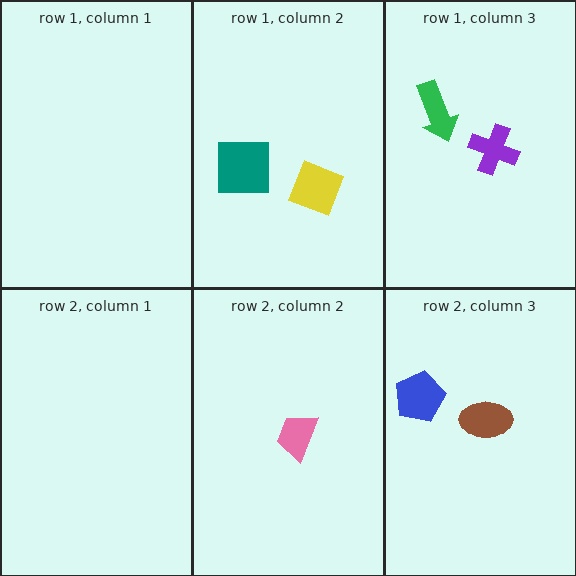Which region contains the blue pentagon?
The row 2, column 3 region.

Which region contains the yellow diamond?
The row 1, column 2 region.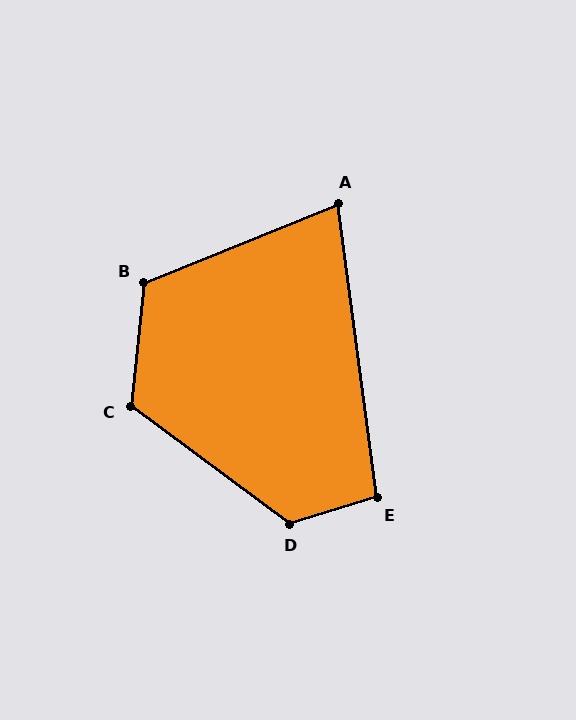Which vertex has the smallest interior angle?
A, at approximately 76 degrees.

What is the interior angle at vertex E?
Approximately 99 degrees (obtuse).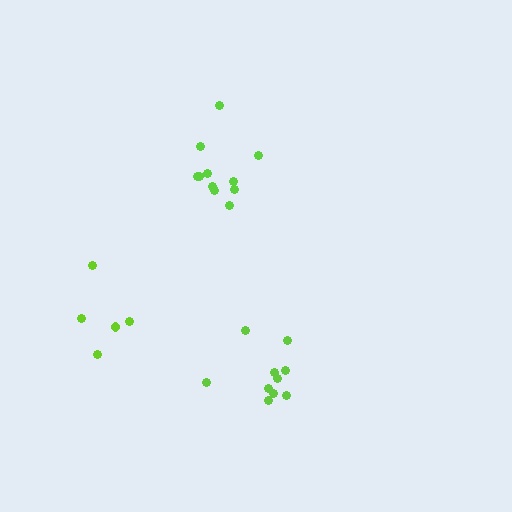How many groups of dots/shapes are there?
There are 3 groups.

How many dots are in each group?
Group 1: 10 dots, Group 2: 11 dots, Group 3: 5 dots (26 total).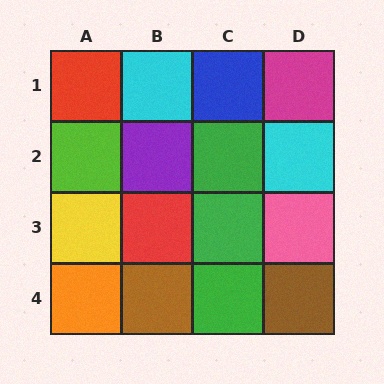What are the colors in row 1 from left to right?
Red, cyan, blue, magenta.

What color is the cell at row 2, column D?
Cyan.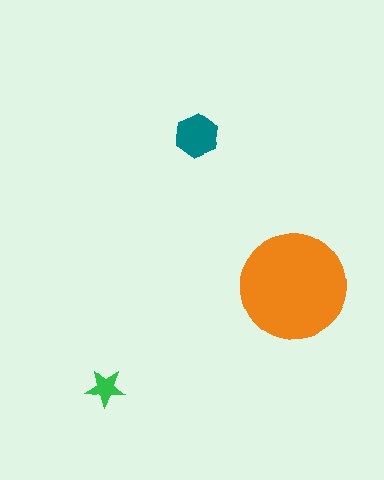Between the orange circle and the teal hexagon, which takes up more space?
The orange circle.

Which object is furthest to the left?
The green star is leftmost.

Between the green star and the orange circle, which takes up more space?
The orange circle.